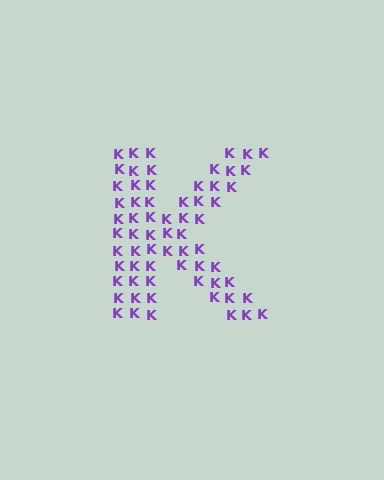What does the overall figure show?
The overall figure shows the letter K.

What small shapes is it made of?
It is made of small letter K's.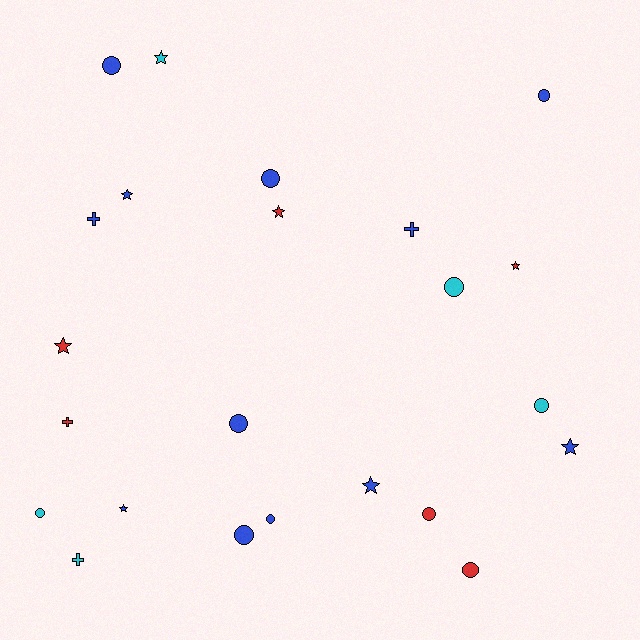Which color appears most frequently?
Blue, with 12 objects.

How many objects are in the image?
There are 23 objects.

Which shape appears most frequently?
Circle, with 11 objects.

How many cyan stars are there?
There is 1 cyan star.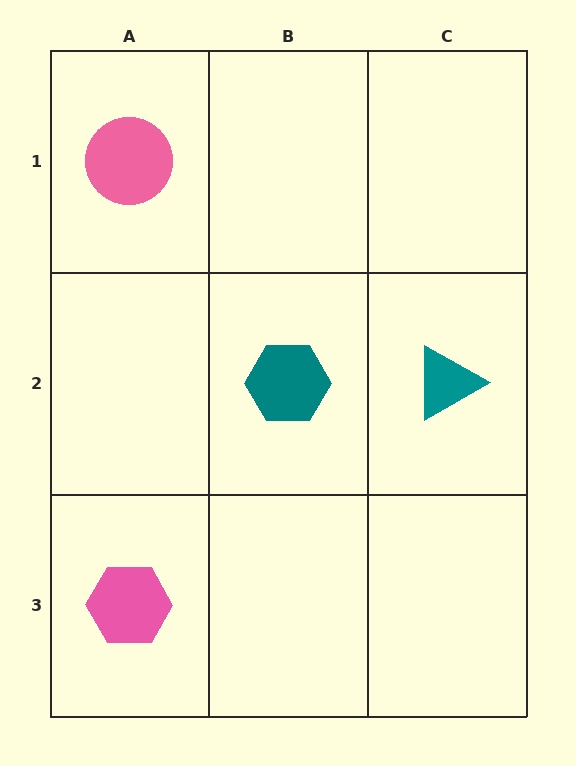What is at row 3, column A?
A pink hexagon.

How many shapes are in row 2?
2 shapes.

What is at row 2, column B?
A teal hexagon.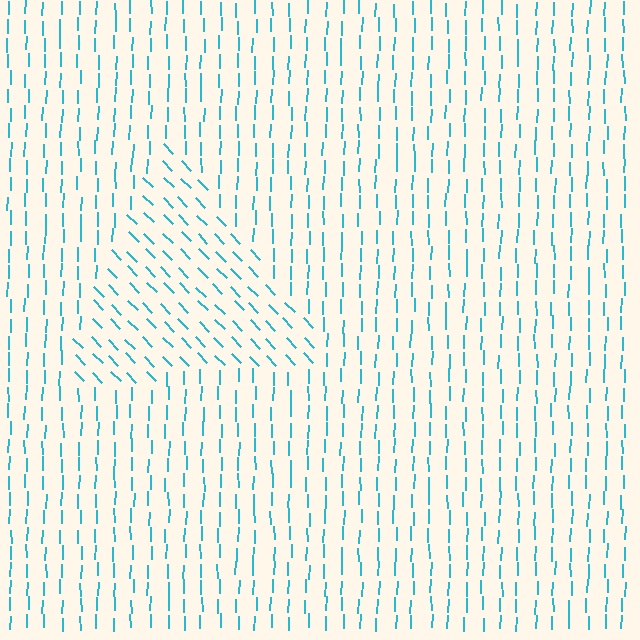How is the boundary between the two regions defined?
The boundary is defined purely by a change in line orientation (approximately 45 degrees difference). All lines are the same color and thickness.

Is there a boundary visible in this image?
Yes, there is a texture boundary formed by a change in line orientation.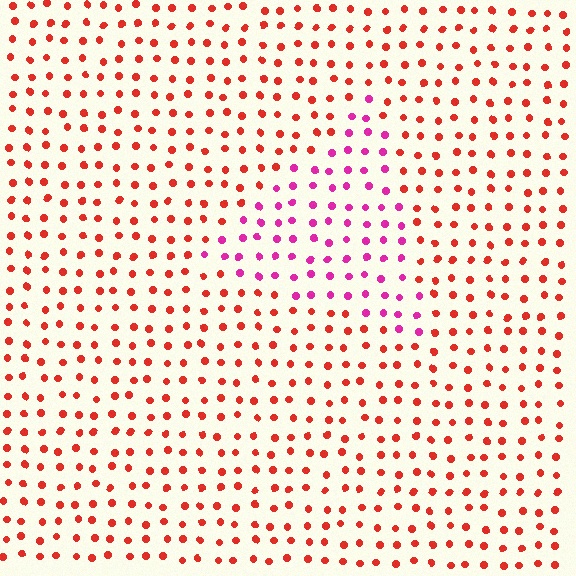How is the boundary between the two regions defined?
The boundary is defined purely by a slight shift in hue (about 45 degrees). Spacing, size, and orientation are identical on both sides.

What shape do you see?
I see a triangle.